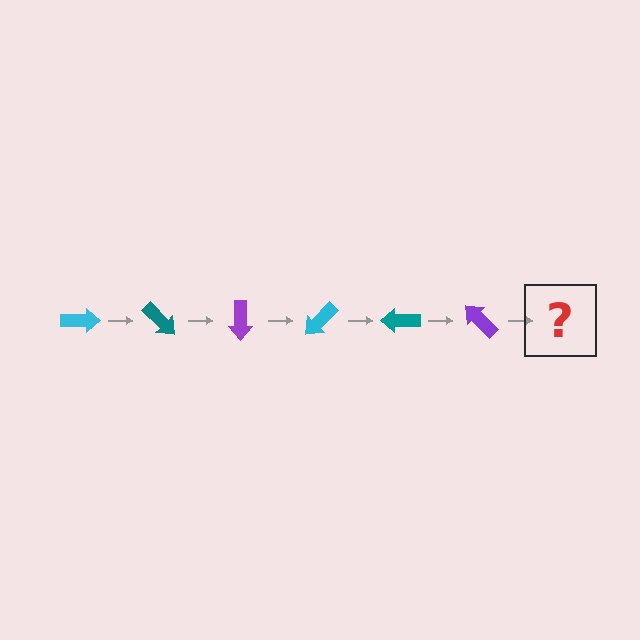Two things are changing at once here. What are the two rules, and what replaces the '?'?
The two rules are that it rotates 45 degrees each step and the color cycles through cyan, teal, and purple. The '?' should be a cyan arrow, rotated 270 degrees from the start.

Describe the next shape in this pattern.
It should be a cyan arrow, rotated 270 degrees from the start.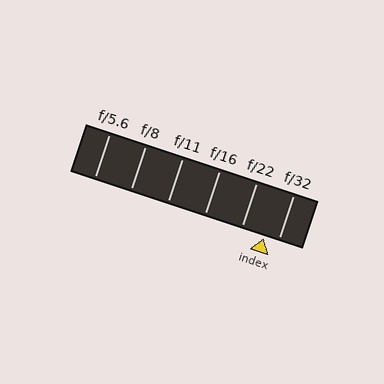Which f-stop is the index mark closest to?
The index mark is closest to f/32.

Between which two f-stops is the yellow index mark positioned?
The index mark is between f/22 and f/32.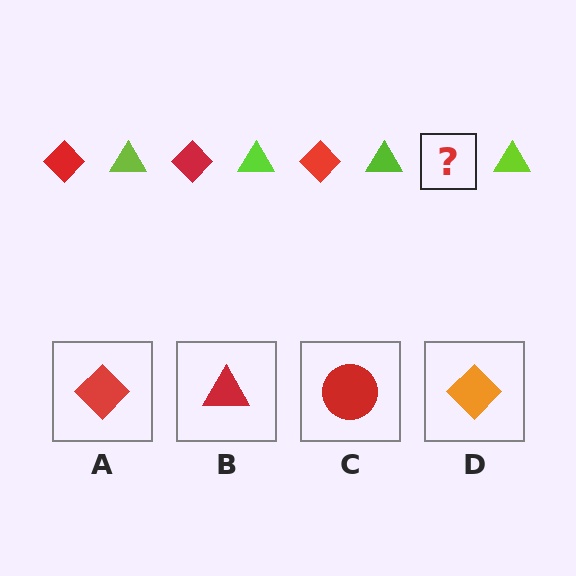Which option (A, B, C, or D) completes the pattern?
A.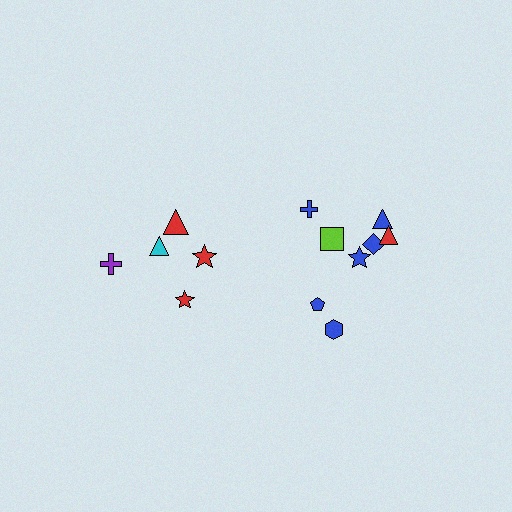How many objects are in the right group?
There are 8 objects.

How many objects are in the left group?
There are 5 objects.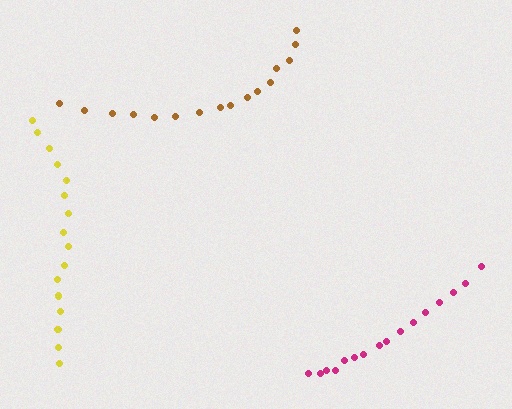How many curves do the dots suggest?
There are 3 distinct paths.